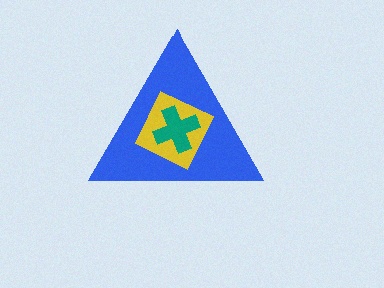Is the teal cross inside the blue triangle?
Yes.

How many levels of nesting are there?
3.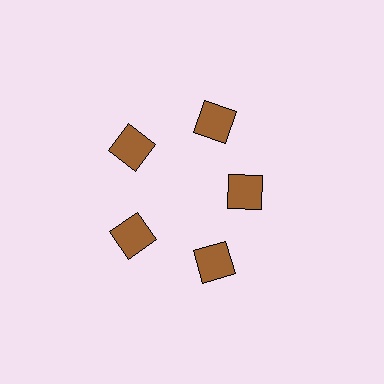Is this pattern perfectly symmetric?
No. The 5 brown squares are arranged in a ring, but one element near the 3 o'clock position is pulled inward toward the center, breaking the 5-fold rotational symmetry.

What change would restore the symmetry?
The symmetry would be restored by moving it outward, back onto the ring so that all 5 squares sit at equal angles and equal distance from the center.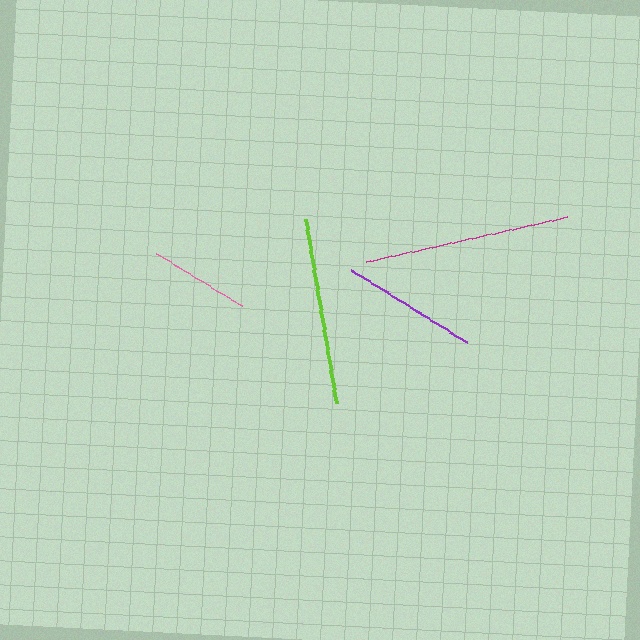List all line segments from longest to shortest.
From longest to shortest: magenta, lime, purple, pink.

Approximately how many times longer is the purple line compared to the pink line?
The purple line is approximately 1.4 times the length of the pink line.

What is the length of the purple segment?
The purple segment is approximately 137 pixels long.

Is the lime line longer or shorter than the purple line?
The lime line is longer than the purple line.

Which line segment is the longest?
The magenta line is the longest at approximately 207 pixels.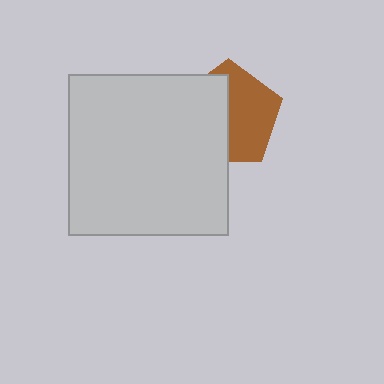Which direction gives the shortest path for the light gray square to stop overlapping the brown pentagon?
Moving left gives the shortest separation.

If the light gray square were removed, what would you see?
You would see the complete brown pentagon.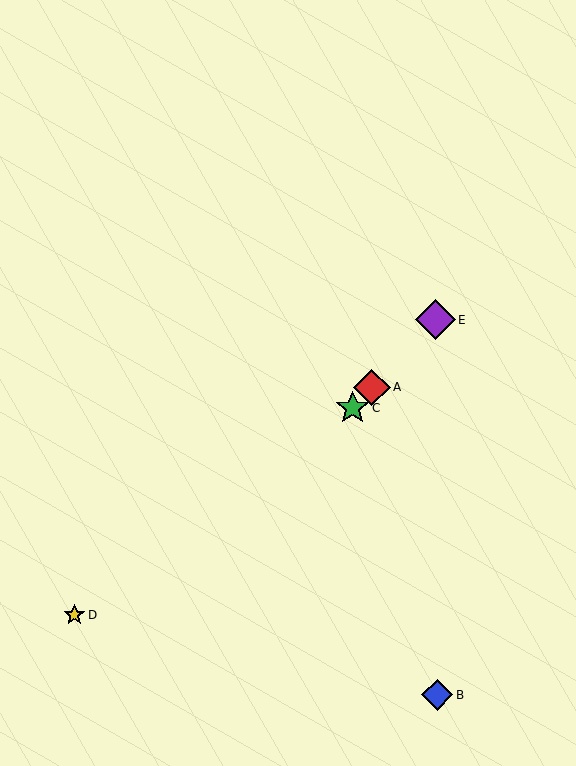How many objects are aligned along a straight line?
3 objects (A, C, E) are aligned along a straight line.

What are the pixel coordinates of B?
Object B is at (437, 695).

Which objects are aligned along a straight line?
Objects A, C, E are aligned along a straight line.